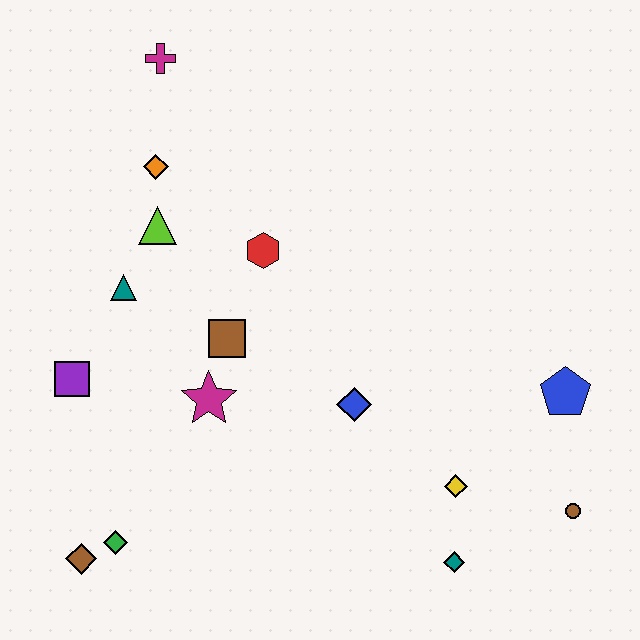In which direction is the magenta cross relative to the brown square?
The magenta cross is above the brown square.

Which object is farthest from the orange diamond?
The brown circle is farthest from the orange diamond.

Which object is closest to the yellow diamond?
The teal diamond is closest to the yellow diamond.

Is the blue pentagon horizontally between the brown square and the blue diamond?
No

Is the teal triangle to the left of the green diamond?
No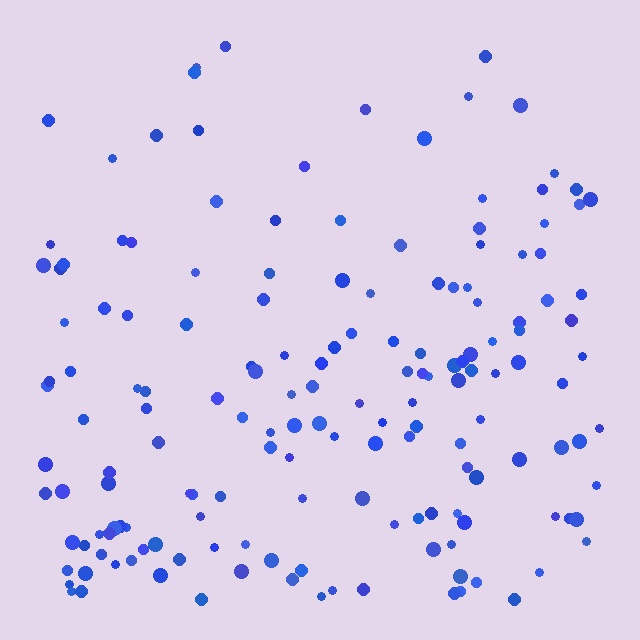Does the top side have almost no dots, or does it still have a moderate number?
Still a moderate number, just noticeably fewer than the bottom.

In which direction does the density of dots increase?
From top to bottom, with the bottom side densest.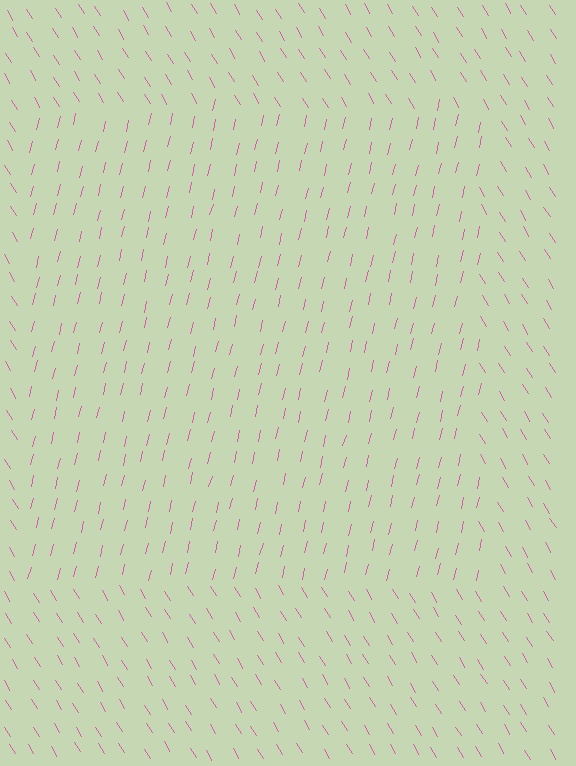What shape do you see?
I see a rectangle.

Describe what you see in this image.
The image is filled with small pink line segments. A rectangle region in the image has lines oriented differently from the surrounding lines, creating a visible texture boundary.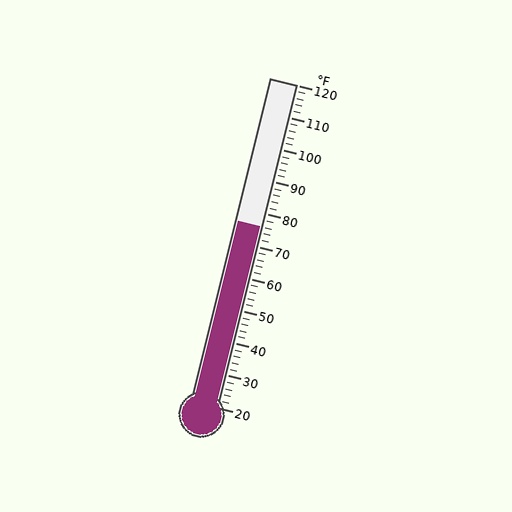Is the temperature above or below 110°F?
The temperature is below 110°F.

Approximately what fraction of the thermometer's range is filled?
The thermometer is filled to approximately 55% of its range.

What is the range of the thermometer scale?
The thermometer scale ranges from 20°F to 120°F.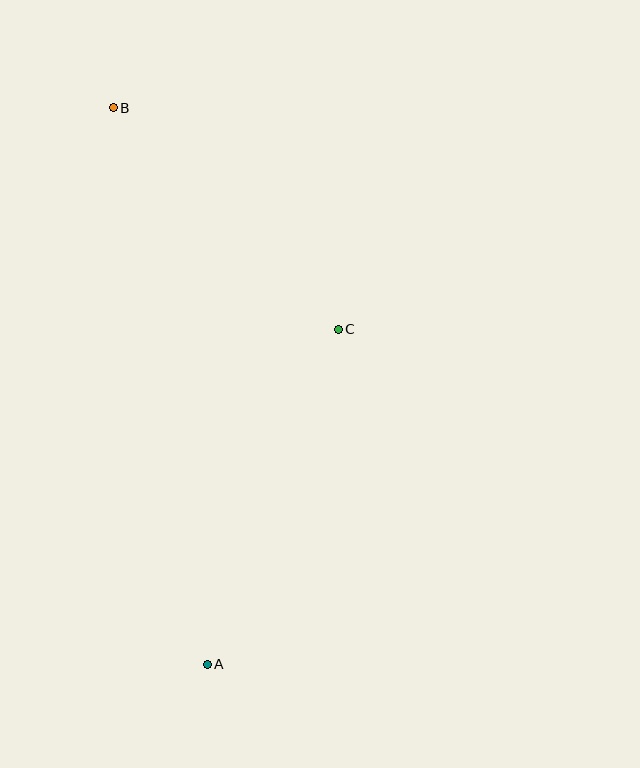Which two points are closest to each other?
Points B and C are closest to each other.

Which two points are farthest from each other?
Points A and B are farthest from each other.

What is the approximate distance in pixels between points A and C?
The distance between A and C is approximately 360 pixels.